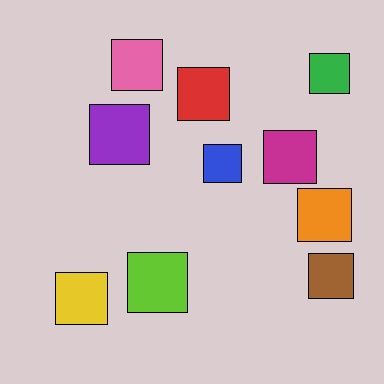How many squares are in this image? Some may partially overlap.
There are 10 squares.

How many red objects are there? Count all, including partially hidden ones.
There is 1 red object.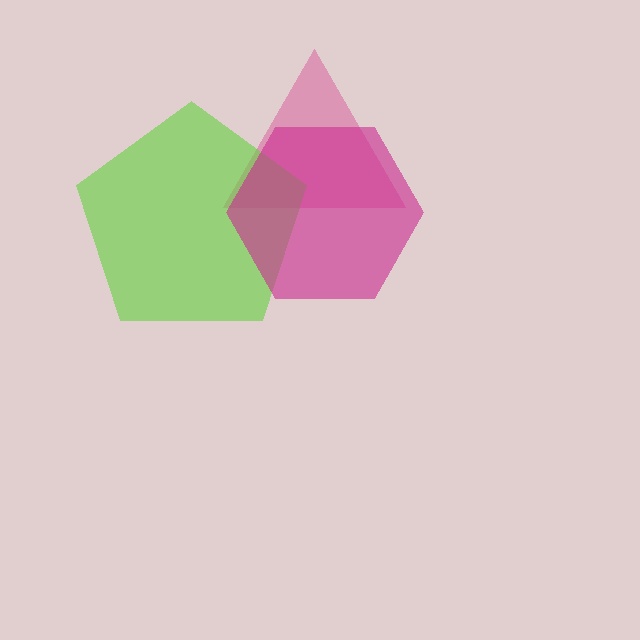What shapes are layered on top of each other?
The layered shapes are: a pink triangle, a lime pentagon, a magenta hexagon.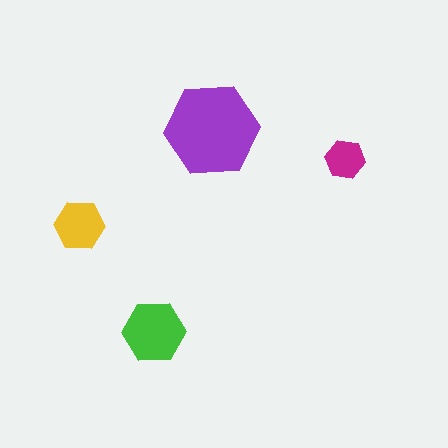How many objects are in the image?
There are 4 objects in the image.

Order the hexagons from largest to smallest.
the purple one, the green one, the yellow one, the magenta one.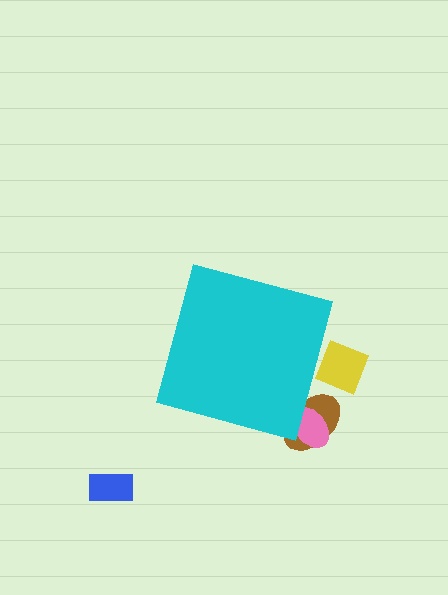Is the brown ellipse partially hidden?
Yes, the brown ellipse is partially hidden behind the cyan diamond.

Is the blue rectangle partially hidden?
No, the blue rectangle is fully visible.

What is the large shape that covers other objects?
A cyan diamond.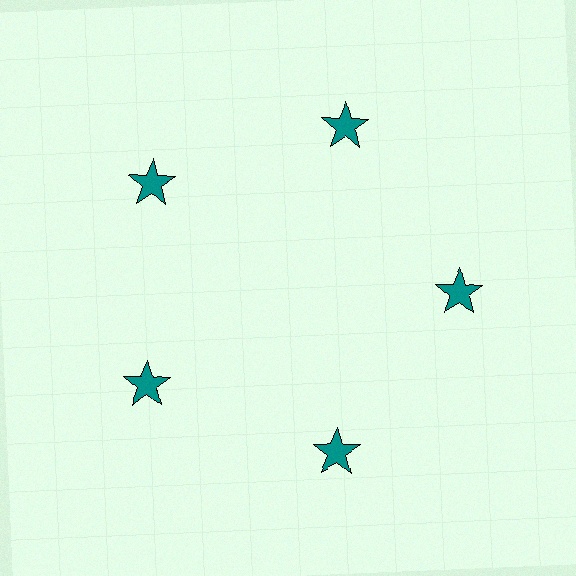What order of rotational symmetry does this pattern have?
This pattern has 5-fold rotational symmetry.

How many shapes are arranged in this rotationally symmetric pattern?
There are 5 shapes, arranged in 5 groups of 1.